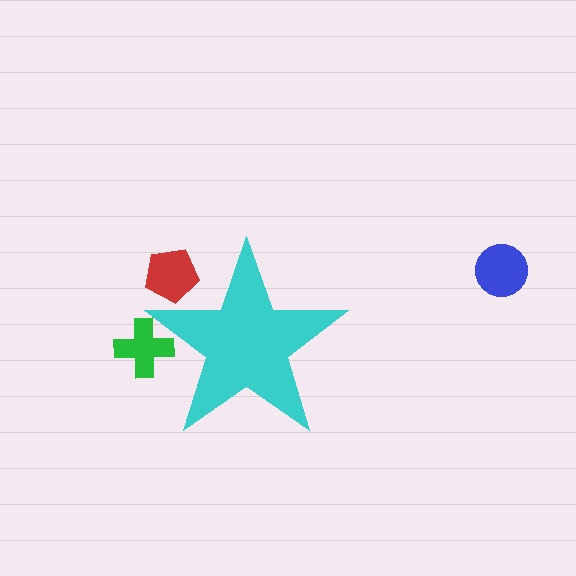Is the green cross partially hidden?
Yes, the green cross is partially hidden behind the cyan star.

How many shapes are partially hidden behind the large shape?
2 shapes are partially hidden.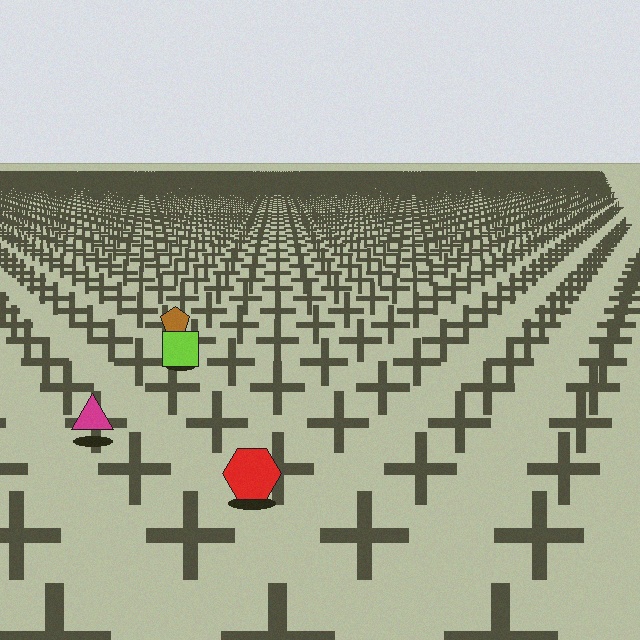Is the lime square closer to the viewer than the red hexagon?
No. The red hexagon is closer — you can tell from the texture gradient: the ground texture is coarser near it.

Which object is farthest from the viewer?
The brown pentagon is farthest from the viewer. It appears smaller and the ground texture around it is denser.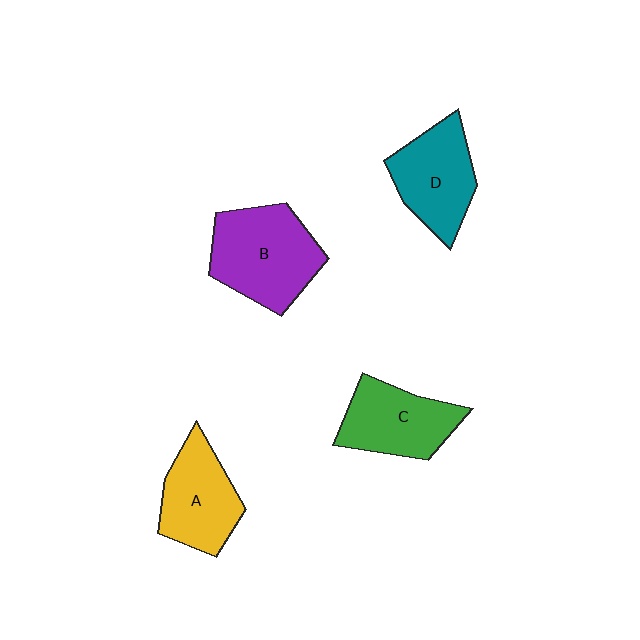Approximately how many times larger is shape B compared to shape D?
Approximately 1.2 times.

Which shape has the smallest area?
Shape A (yellow).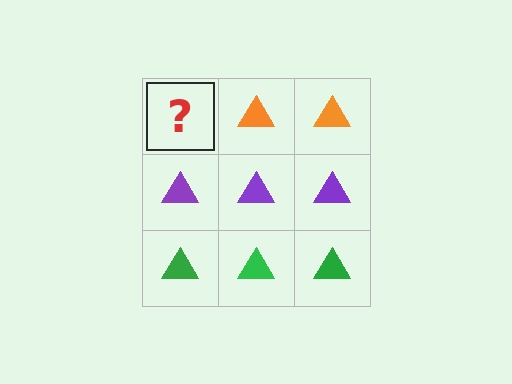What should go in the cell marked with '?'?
The missing cell should contain an orange triangle.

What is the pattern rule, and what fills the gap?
The rule is that each row has a consistent color. The gap should be filled with an orange triangle.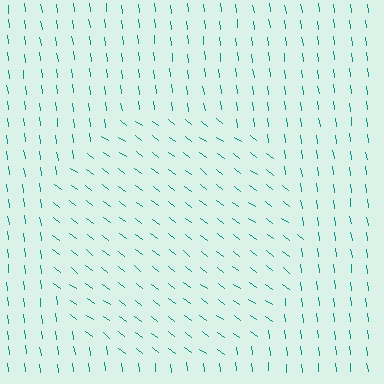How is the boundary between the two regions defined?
The boundary is defined purely by a change in line orientation (approximately 45 degrees difference). All lines are the same color and thickness.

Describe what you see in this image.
The image is filled with small teal line segments. A circle region in the image has lines oriented differently from the surrounding lines, creating a visible texture boundary.